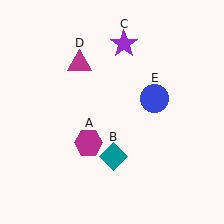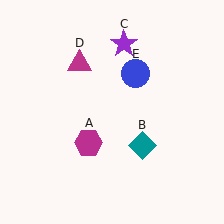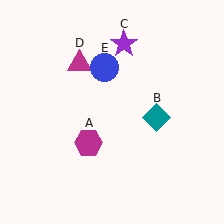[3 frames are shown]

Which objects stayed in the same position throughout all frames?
Magenta hexagon (object A) and purple star (object C) and magenta triangle (object D) remained stationary.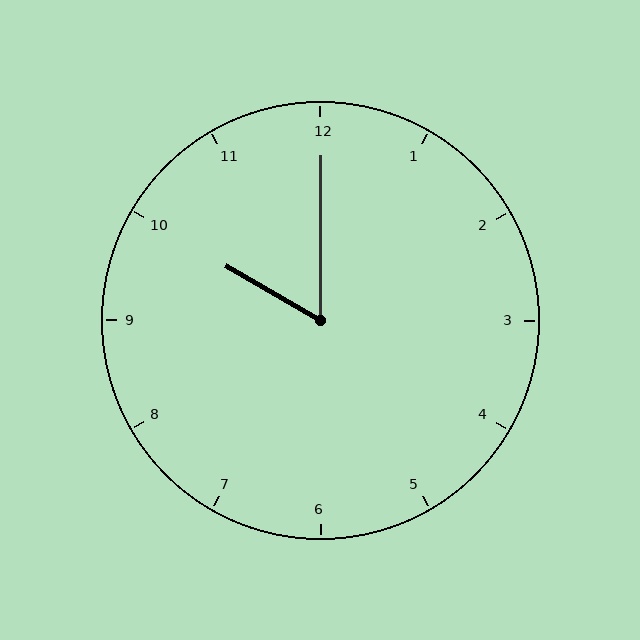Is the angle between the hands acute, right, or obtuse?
It is acute.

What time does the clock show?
10:00.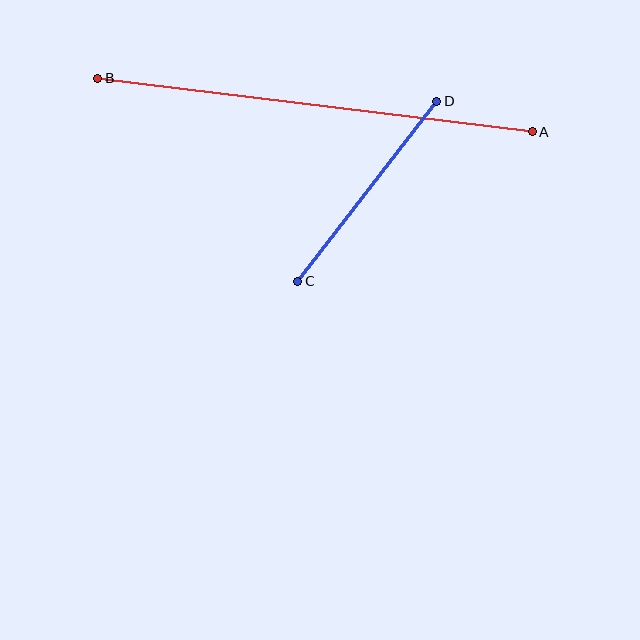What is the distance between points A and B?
The distance is approximately 438 pixels.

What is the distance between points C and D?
The distance is approximately 227 pixels.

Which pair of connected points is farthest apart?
Points A and B are farthest apart.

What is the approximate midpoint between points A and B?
The midpoint is at approximately (315, 105) pixels.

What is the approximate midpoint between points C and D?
The midpoint is at approximately (367, 191) pixels.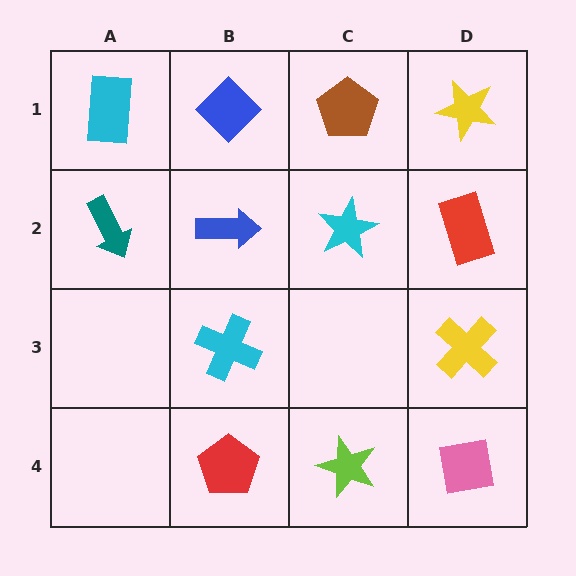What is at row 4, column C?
A lime star.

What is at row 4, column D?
A pink square.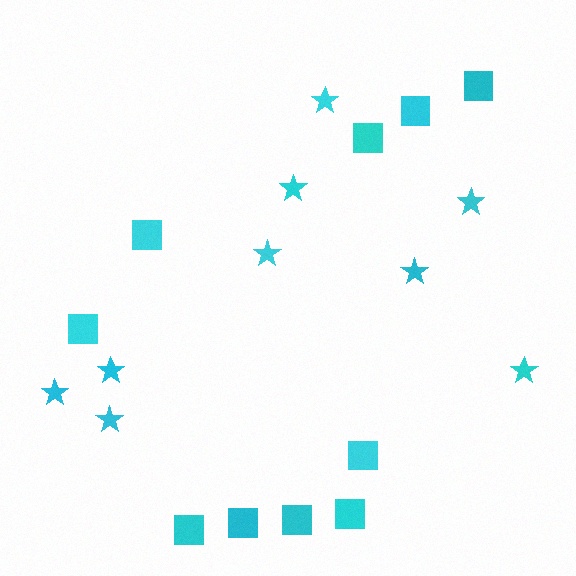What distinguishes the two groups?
There are 2 groups: one group of stars (9) and one group of squares (10).